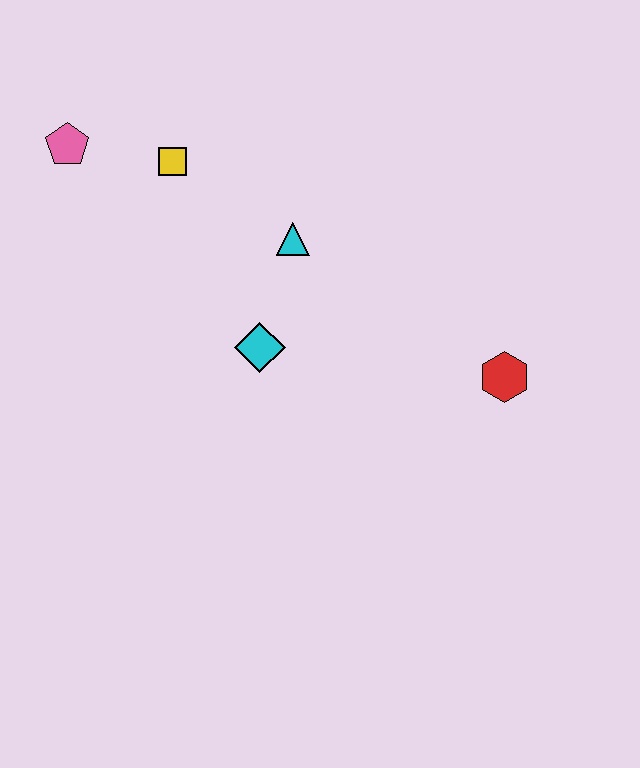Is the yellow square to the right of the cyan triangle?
No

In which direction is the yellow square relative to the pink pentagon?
The yellow square is to the right of the pink pentagon.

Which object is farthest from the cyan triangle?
The red hexagon is farthest from the cyan triangle.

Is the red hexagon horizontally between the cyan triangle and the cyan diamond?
No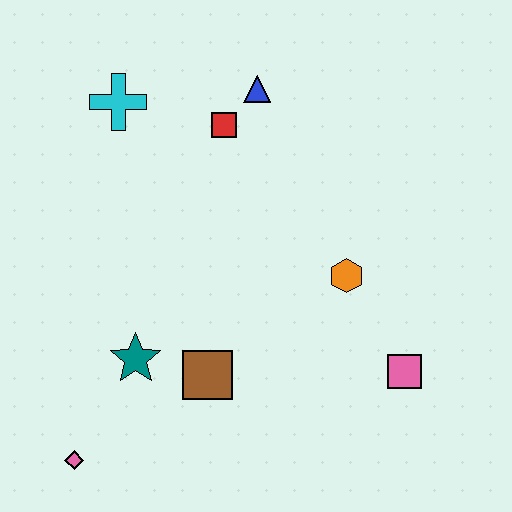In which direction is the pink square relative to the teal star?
The pink square is to the right of the teal star.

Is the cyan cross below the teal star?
No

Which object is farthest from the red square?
The pink diamond is farthest from the red square.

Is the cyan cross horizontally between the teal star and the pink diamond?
Yes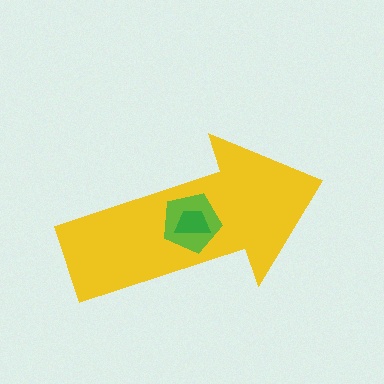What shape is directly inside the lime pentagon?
The green trapezoid.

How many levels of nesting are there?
3.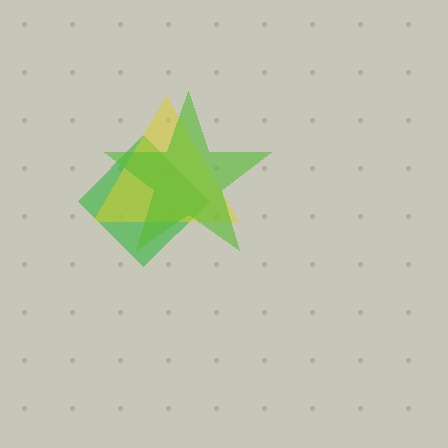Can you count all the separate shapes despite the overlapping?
Yes, there are 3 separate shapes.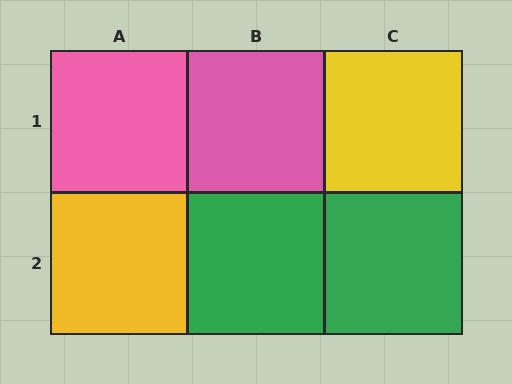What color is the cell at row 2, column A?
Yellow.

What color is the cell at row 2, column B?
Green.